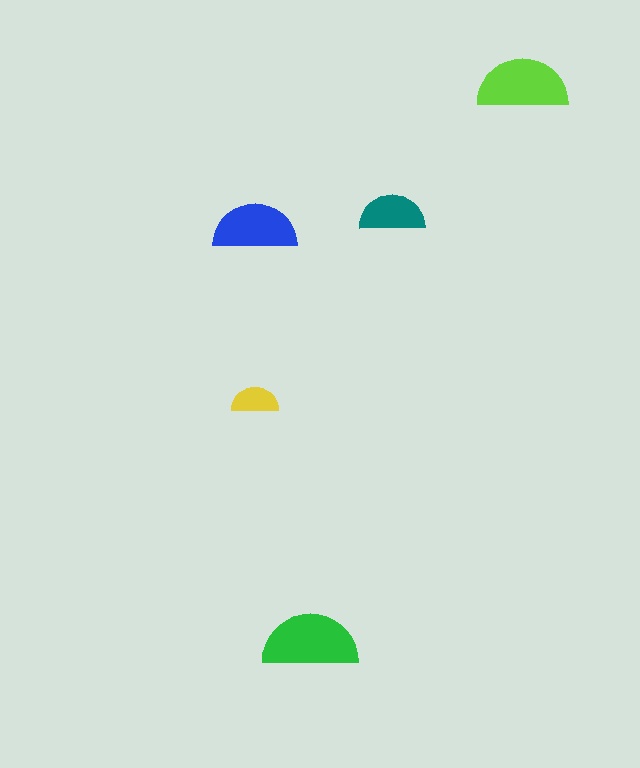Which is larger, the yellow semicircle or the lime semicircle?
The lime one.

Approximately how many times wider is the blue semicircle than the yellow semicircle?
About 2 times wider.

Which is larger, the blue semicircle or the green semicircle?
The green one.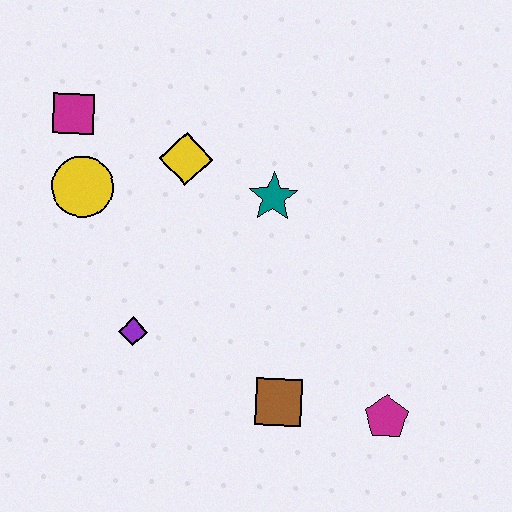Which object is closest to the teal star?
The yellow diamond is closest to the teal star.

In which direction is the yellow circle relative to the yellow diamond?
The yellow circle is to the left of the yellow diamond.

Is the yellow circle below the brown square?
No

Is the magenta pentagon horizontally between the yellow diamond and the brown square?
No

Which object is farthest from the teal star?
The magenta pentagon is farthest from the teal star.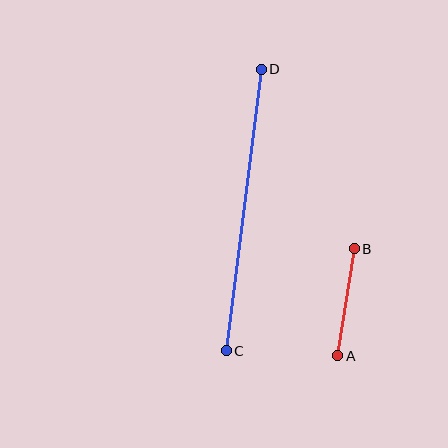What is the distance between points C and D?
The distance is approximately 284 pixels.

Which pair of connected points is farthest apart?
Points C and D are farthest apart.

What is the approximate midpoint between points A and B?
The midpoint is at approximately (346, 302) pixels.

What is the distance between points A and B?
The distance is approximately 108 pixels.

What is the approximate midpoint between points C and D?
The midpoint is at approximately (244, 210) pixels.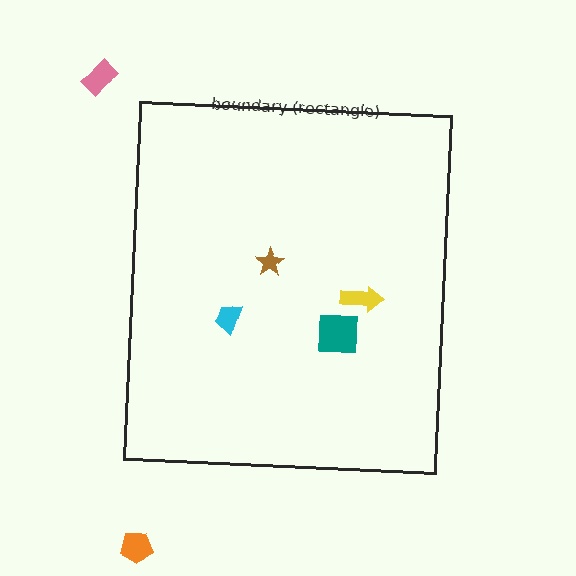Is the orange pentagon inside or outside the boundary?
Outside.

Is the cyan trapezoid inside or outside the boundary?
Inside.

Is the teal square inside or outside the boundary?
Inside.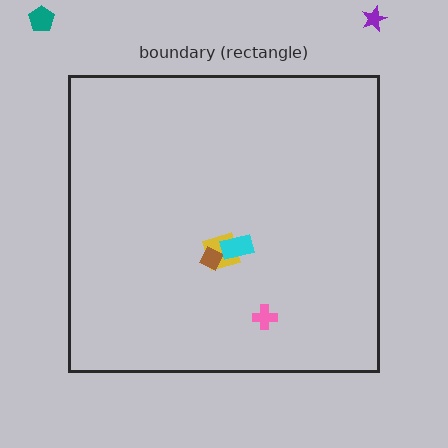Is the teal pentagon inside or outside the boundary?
Outside.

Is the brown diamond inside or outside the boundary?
Inside.